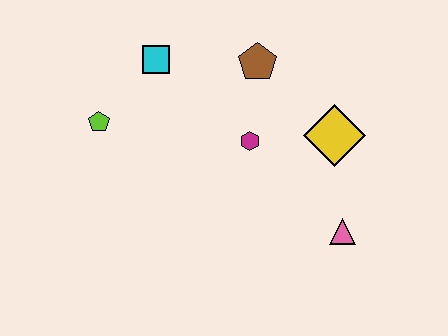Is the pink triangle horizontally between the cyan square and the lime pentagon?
No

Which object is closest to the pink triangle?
The yellow diamond is closest to the pink triangle.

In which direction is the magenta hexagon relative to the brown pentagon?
The magenta hexagon is below the brown pentagon.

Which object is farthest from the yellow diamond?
The lime pentagon is farthest from the yellow diamond.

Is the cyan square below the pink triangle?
No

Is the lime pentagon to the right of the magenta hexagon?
No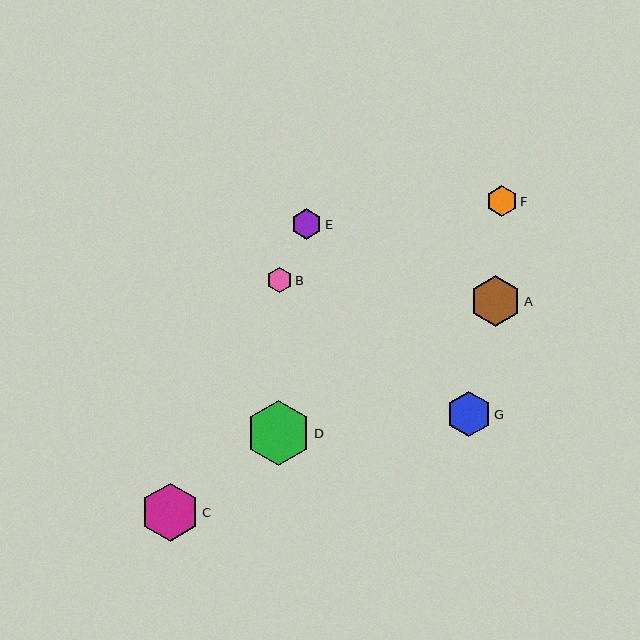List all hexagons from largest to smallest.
From largest to smallest: D, C, A, G, F, E, B.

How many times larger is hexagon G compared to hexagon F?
Hexagon G is approximately 1.5 times the size of hexagon F.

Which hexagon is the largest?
Hexagon D is the largest with a size of approximately 65 pixels.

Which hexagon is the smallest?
Hexagon B is the smallest with a size of approximately 25 pixels.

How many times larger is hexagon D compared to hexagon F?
Hexagon D is approximately 2.1 times the size of hexagon F.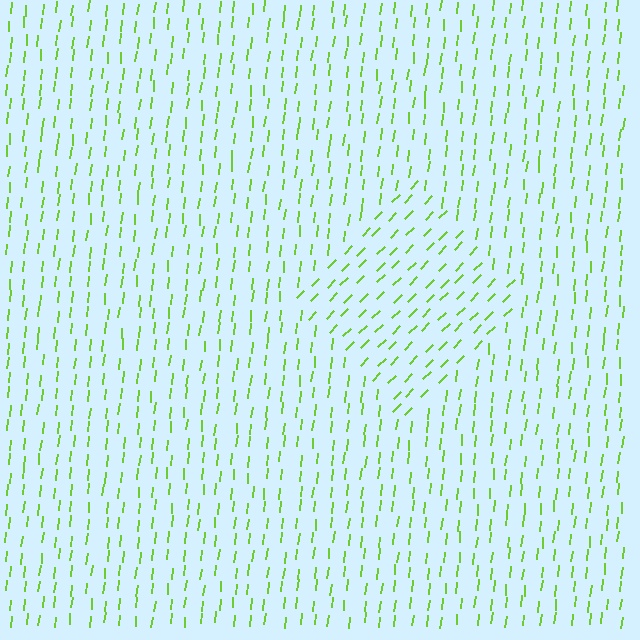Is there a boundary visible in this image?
Yes, there is a texture boundary formed by a change in line orientation.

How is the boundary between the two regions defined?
The boundary is defined purely by a change in line orientation (approximately 39 degrees difference). All lines are the same color and thickness.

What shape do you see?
I see a diamond.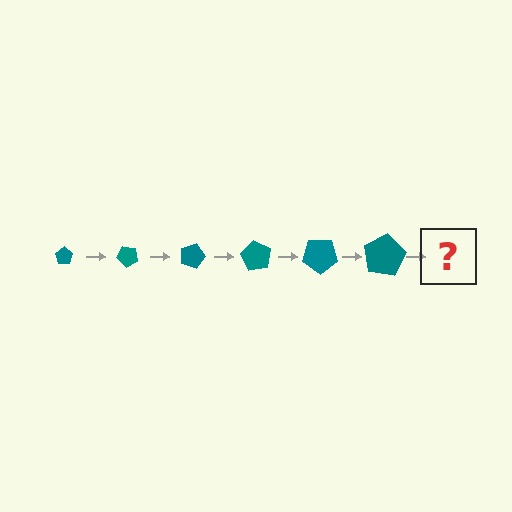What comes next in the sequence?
The next element should be a pentagon, larger than the previous one and rotated 270 degrees from the start.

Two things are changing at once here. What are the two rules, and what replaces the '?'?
The two rules are that the pentagon grows larger each step and it rotates 45 degrees each step. The '?' should be a pentagon, larger than the previous one and rotated 270 degrees from the start.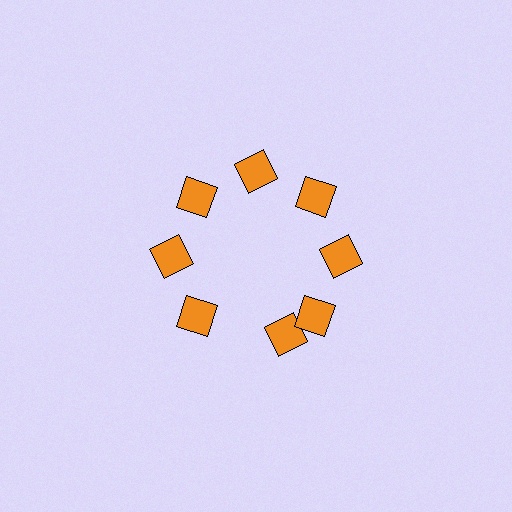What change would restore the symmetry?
The symmetry would be restored by rotating it back into even spacing with its neighbors so that all 8 diamonds sit at equal angles and equal distance from the center.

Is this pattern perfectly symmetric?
No. The 8 orange diamonds are arranged in a ring, but one element near the 6 o'clock position is rotated out of alignment along the ring, breaking the 8-fold rotational symmetry.